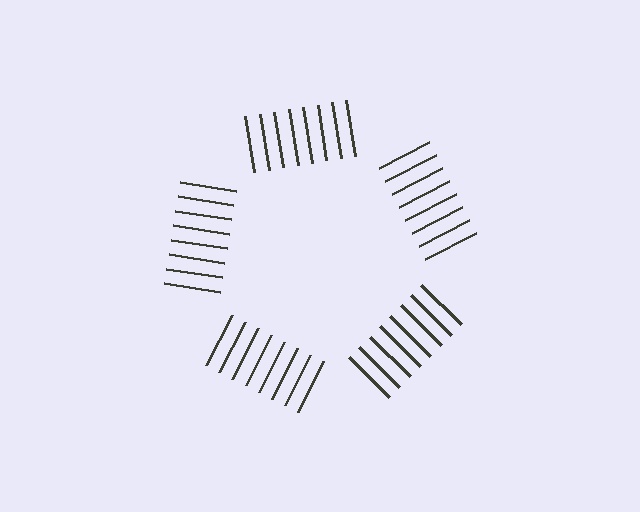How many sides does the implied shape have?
5 sides — the line-ends trace a pentagon.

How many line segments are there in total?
40 — 8 along each of the 5 edges.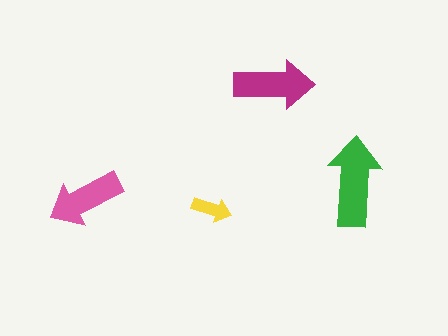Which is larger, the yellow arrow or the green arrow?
The green one.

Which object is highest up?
The magenta arrow is topmost.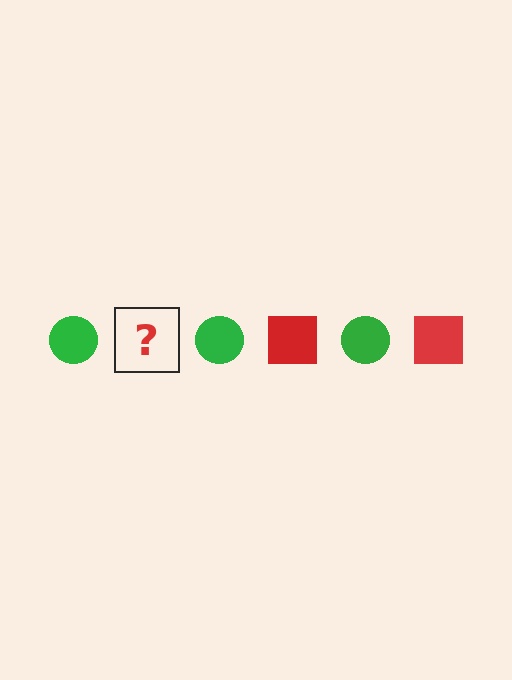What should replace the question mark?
The question mark should be replaced with a red square.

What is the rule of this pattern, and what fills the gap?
The rule is that the pattern alternates between green circle and red square. The gap should be filled with a red square.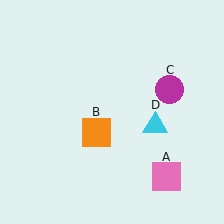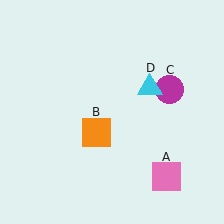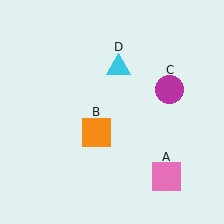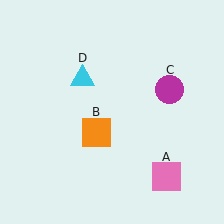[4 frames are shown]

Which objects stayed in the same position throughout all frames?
Pink square (object A) and orange square (object B) and magenta circle (object C) remained stationary.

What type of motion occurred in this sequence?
The cyan triangle (object D) rotated counterclockwise around the center of the scene.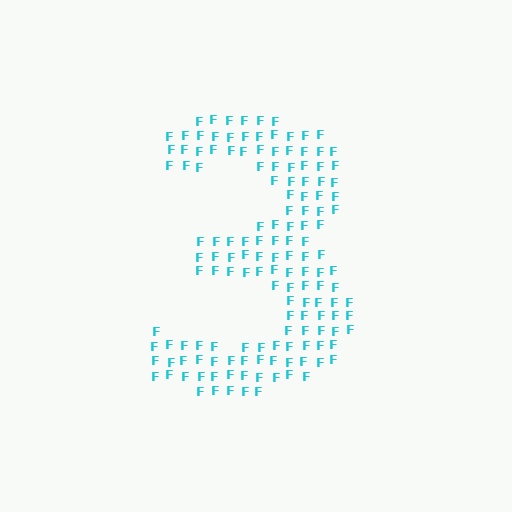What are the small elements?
The small elements are letter F's.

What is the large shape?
The large shape is the digit 3.